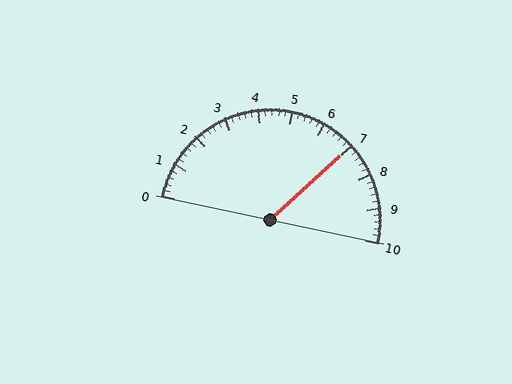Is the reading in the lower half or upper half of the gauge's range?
The reading is in the upper half of the range (0 to 10).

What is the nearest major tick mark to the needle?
The nearest major tick mark is 7.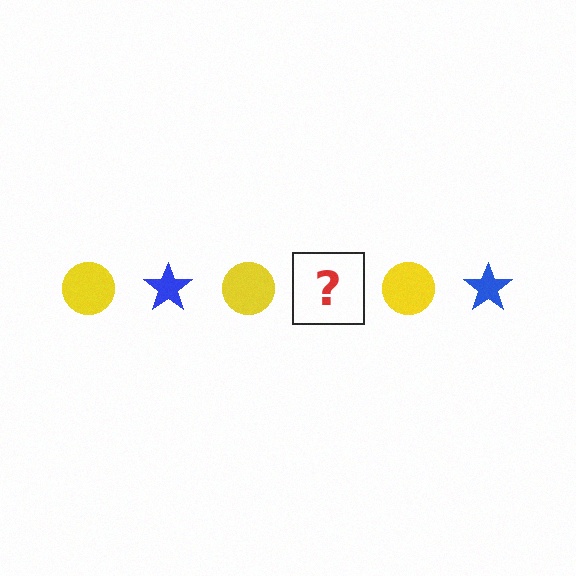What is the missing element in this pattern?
The missing element is a blue star.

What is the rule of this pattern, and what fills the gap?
The rule is that the pattern alternates between yellow circle and blue star. The gap should be filled with a blue star.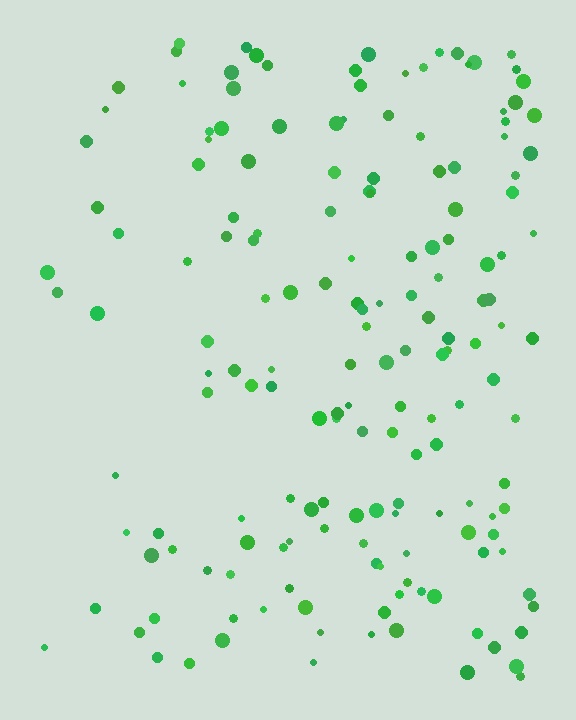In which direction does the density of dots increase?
From left to right, with the right side densest.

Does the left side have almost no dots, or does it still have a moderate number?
Still a moderate number, just noticeably fewer than the right.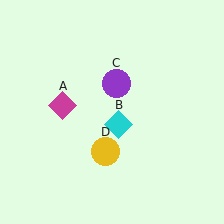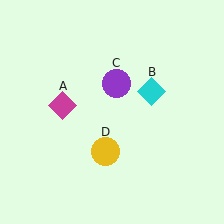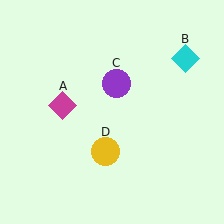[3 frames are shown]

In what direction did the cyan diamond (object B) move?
The cyan diamond (object B) moved up and to the right.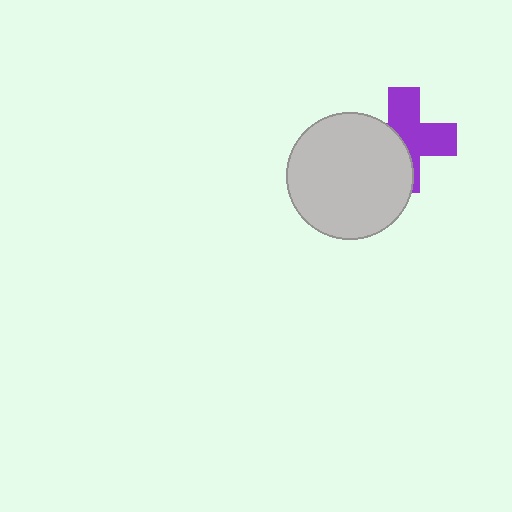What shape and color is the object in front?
The object in front is a light gray circle.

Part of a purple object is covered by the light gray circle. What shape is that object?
It is a cross.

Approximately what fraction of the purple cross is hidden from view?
Roughly 44% of the purple cross is hidden behind the light gray circle.